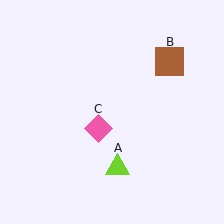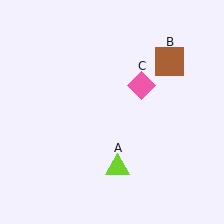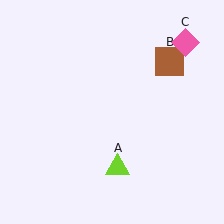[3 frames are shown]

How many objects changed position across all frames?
1 object changed position: pink diamond (object C).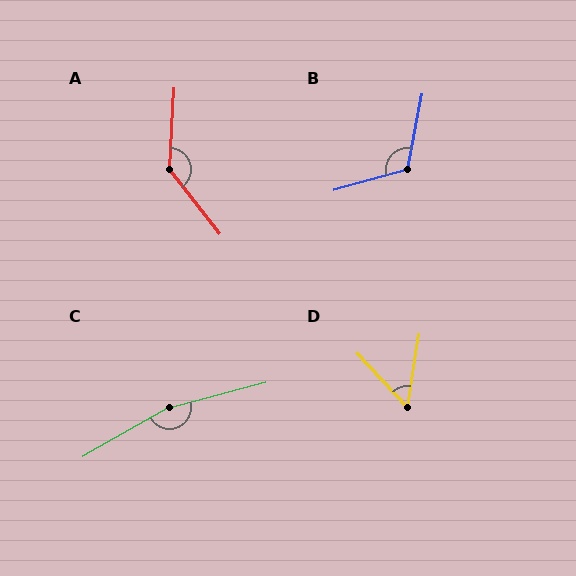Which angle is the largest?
C, at approximately 165 degrees.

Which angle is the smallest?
D, at approximately 51 degrees.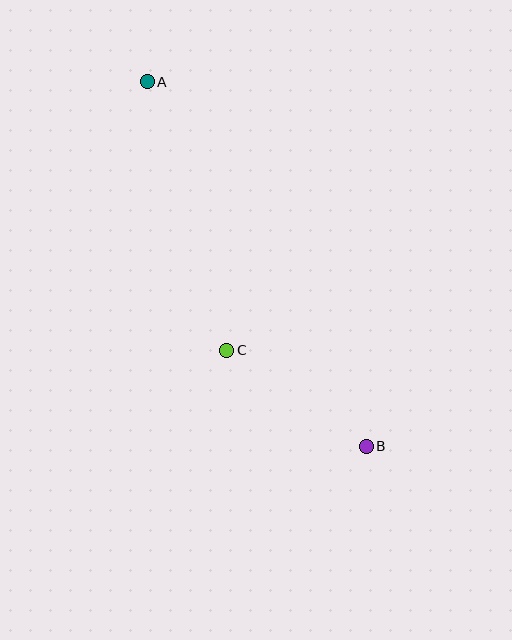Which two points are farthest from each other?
Points A and B are farthest from each other.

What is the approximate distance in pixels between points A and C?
The distance between A and C is approximately 280 pixels.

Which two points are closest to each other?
Points B and C are closest to each other.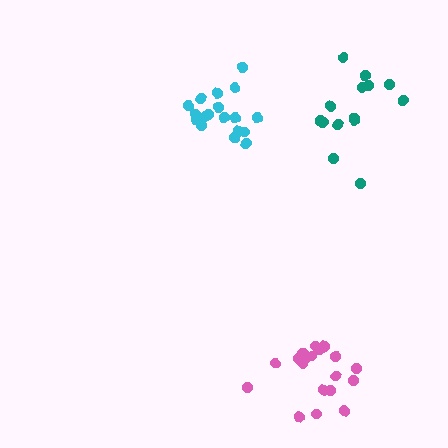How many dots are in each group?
Group 1: 19 dots, Group 2: 18 dots, Group 3: 14 dots (51 total).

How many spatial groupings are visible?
There are 3 spatial groupings.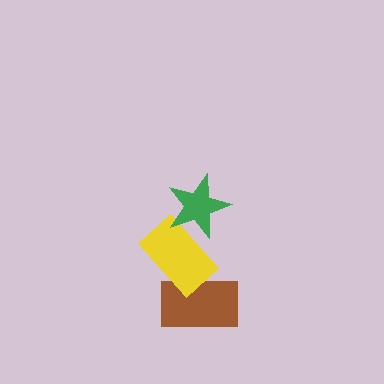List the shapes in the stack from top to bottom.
From top to bottom: the green star, the yellow rectangle, the brown rectangle.